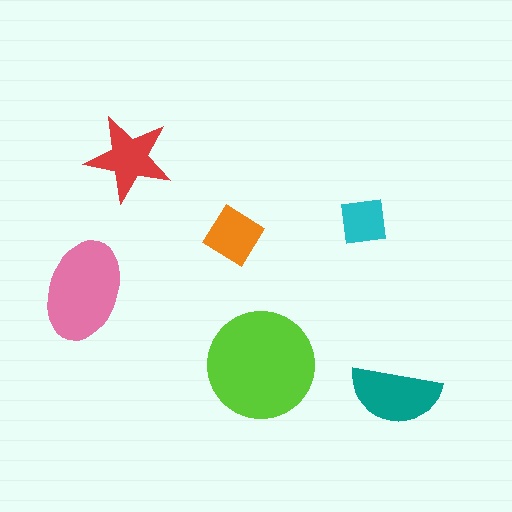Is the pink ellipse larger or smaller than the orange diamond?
Larger.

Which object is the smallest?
The cyan square.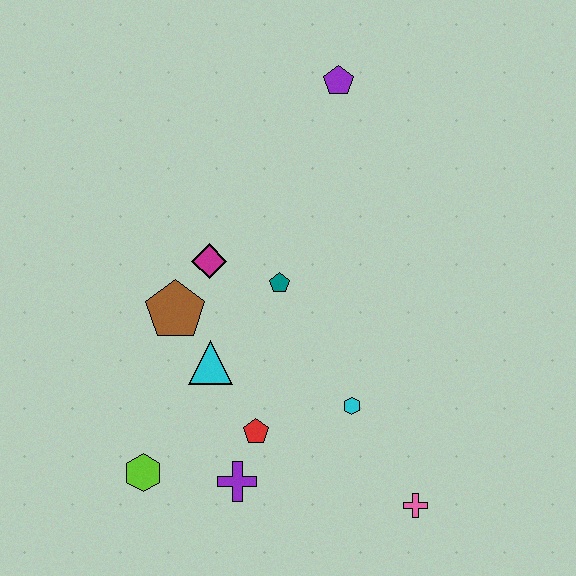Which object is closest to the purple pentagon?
The teal pentagon is closest to the purple pentagon.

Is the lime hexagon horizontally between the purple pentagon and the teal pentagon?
No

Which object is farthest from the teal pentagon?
The pink cross is farthest from the teal pentagon.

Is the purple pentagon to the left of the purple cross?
No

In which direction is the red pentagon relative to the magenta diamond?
The red pentagon is below the magenta diamond.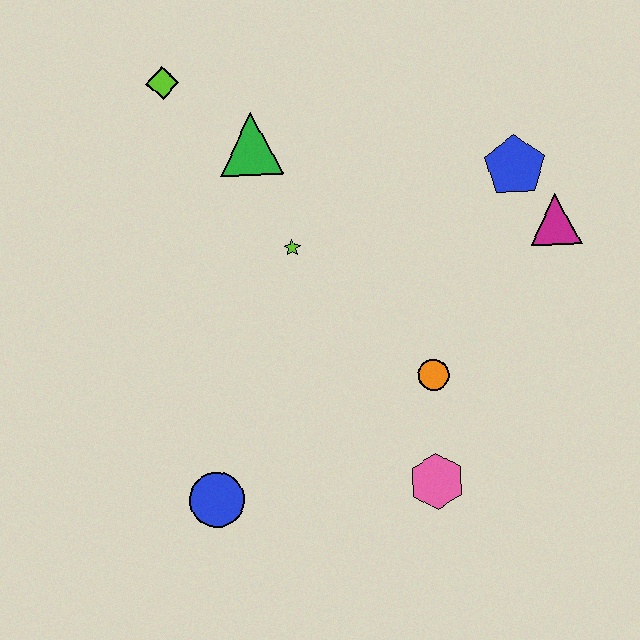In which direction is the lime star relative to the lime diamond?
The lime star is below the lime diamond.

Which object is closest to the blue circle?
The pink hexagon is closest to the blue circle.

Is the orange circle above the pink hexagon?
Yes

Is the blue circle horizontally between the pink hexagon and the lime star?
No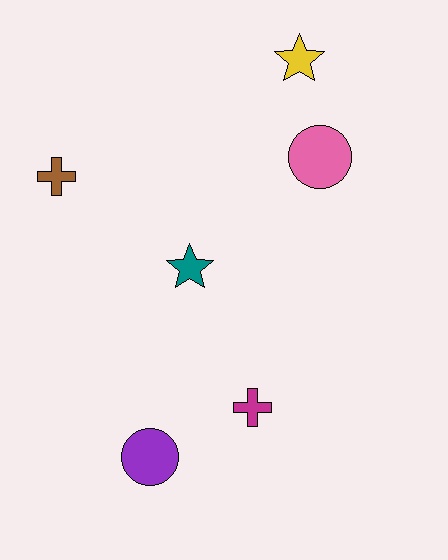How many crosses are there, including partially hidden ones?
There are 2 crosses.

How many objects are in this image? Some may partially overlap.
There are 6 objects.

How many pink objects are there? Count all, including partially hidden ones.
There is 1 pink object.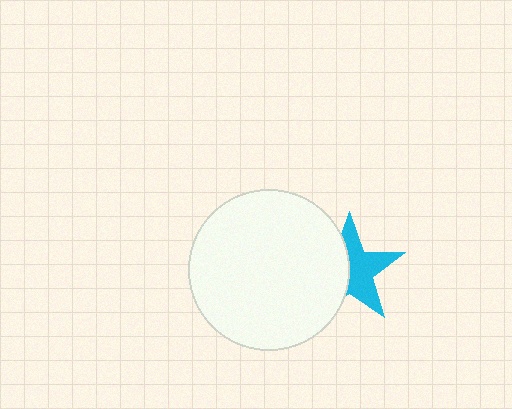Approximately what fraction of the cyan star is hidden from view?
Roughly 44% of the cyan star is hidden behind the white circle.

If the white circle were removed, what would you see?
You would see the complete cyan star.